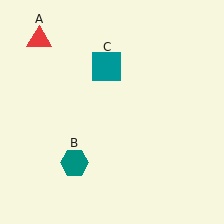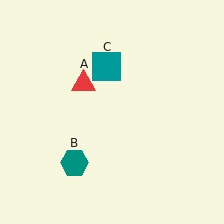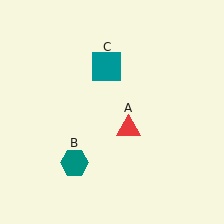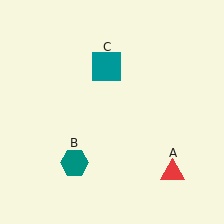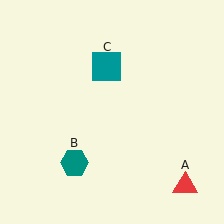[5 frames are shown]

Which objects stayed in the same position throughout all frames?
Teal hexagon (object B) and teal square (object C) remained stationary.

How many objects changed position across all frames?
1 object changed position: red triangle (object A).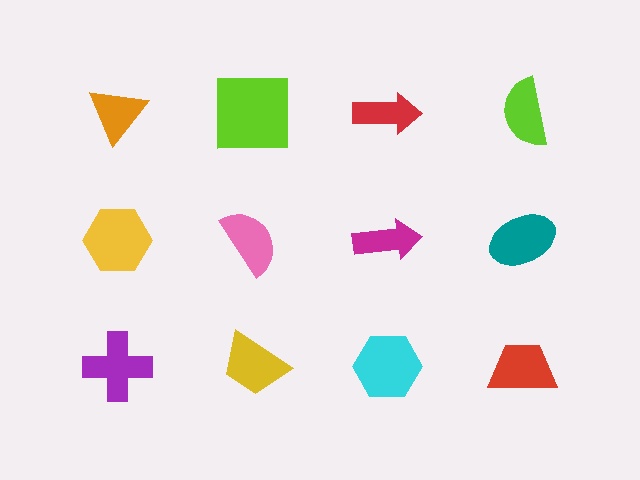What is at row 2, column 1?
A yellow hexagon.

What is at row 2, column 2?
A pink semicircle.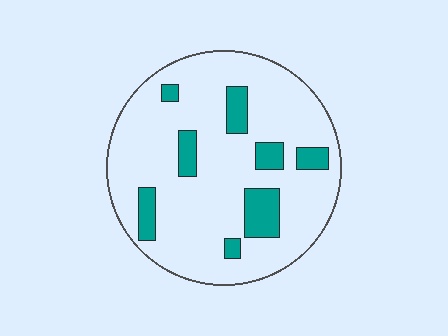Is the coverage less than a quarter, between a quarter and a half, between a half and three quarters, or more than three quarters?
Less than a quarter.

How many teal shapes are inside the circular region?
8.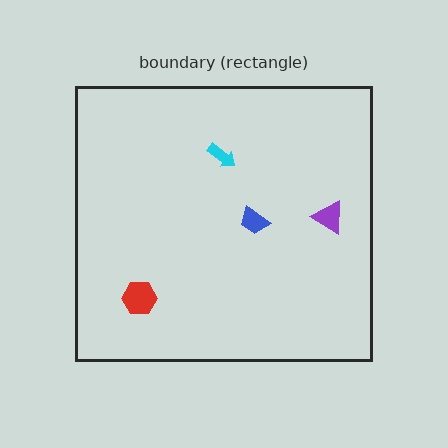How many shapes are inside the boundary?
4 inside, 0 outside.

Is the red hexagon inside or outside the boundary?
Inside.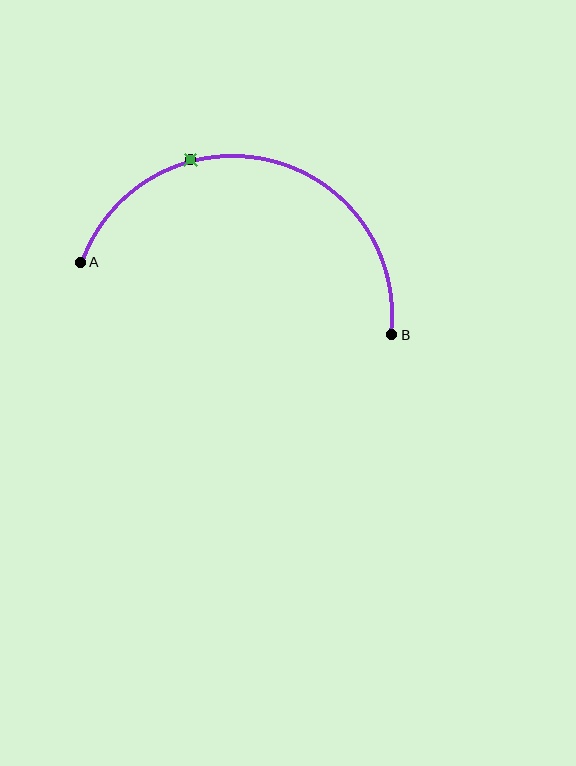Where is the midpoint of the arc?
The arc midpoint is the point on the curve farthest from the straight line joining A and B. It sits above that line.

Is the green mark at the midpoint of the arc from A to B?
No. The green mark lies on the arc but is closer to endpoint A. The arc midpoint would be at the point on the curve equidistant along the arc from both A and B.